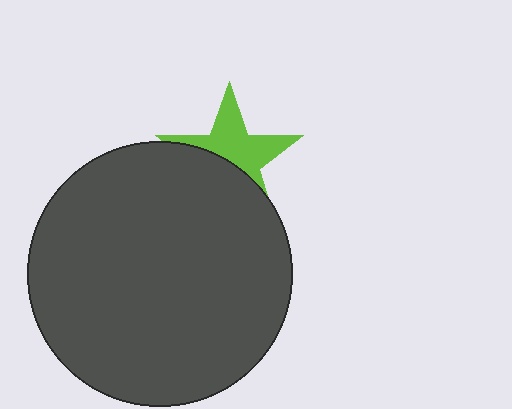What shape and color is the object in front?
The object in front is a dark gray circle.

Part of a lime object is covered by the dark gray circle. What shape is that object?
It is a star.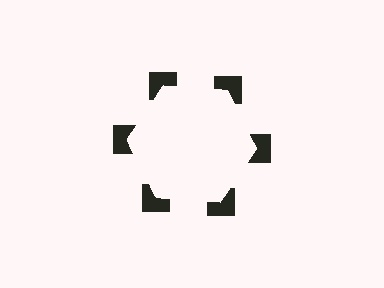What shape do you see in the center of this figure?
An illusory hexagon — its edges are inferred from the aligned wedge cuts in the notched squares, not physically drawn.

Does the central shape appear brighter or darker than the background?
It typically appears slightly brighter than the background, even though no actual brightness change is drawn.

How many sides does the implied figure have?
6 sides.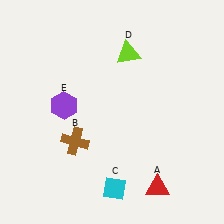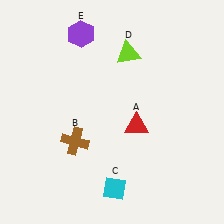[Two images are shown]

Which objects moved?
The objects that moved are: the red triangle (A), the purple hexagon (E).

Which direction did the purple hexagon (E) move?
The purple hexagon (E) moved up.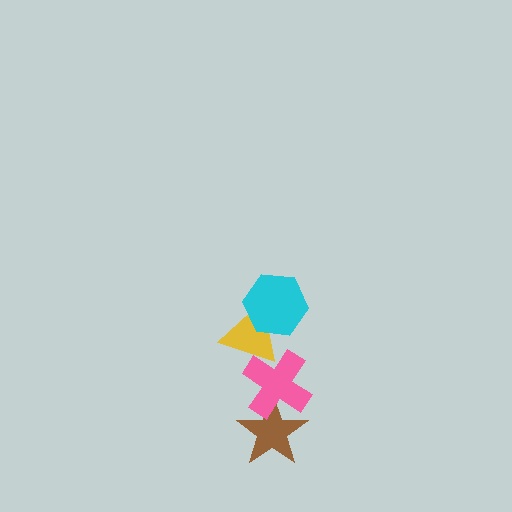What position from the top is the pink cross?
The pink cross is 3rd from the top.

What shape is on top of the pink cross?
The yellow triangle is on top of the pink cross.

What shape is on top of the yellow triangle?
The cyan hexagon is on top of the yellow triangle.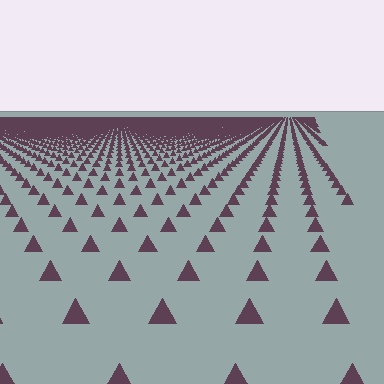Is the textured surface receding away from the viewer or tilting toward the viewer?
The surface is receding away from the viewer. Texture elements get smaller and denser toward the top.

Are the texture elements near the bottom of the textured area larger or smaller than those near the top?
Larger. Near the bottom, elements are closer to the viewer and appear at a bigger on-screen size.